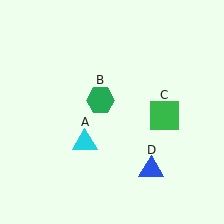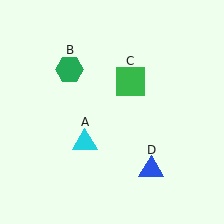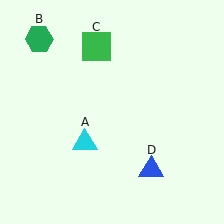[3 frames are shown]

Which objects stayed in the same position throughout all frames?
Cyan triangle (object A) and blue triangle (object D) remained stationary.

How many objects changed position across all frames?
2 objects changed position: green hexagon (object B), green square (object C).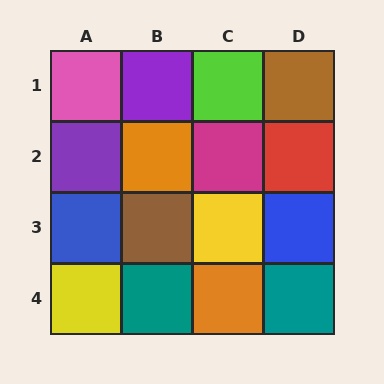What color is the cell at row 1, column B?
Purple.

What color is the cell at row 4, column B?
Teal.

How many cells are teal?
2 cells are teal.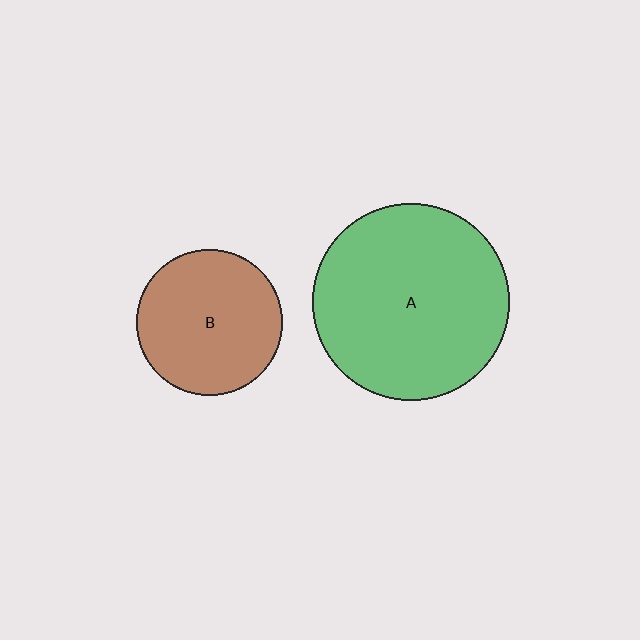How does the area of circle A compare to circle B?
Approximately 1.8 times.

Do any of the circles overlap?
No, none of the circles overlap.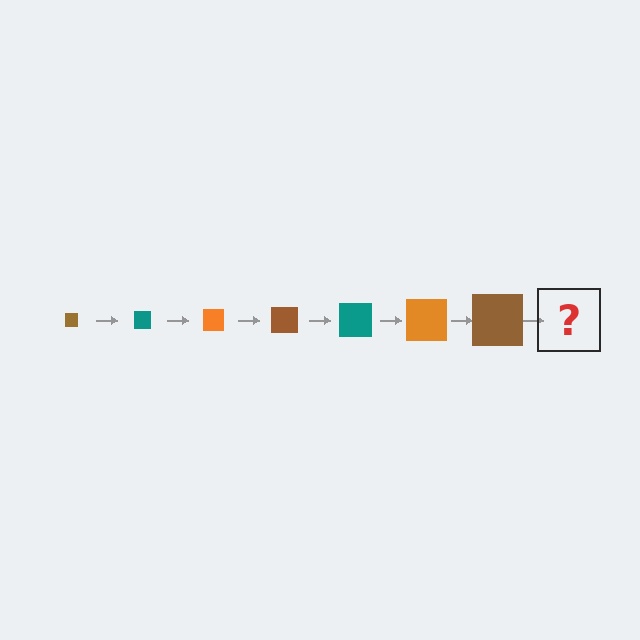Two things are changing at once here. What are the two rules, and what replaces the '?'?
The two rules are that the square grows larger each step and the color cycles through brown, teal, and orange. The '?' should be a teal square, larger than the previous one.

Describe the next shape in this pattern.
It should be a teal square, larger than the previous one.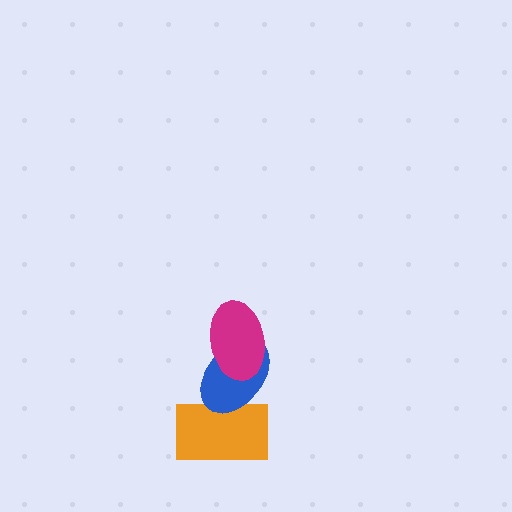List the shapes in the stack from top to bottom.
From top to bottom: the magenta ellipse, the blue ellipse, the orange rectangle.